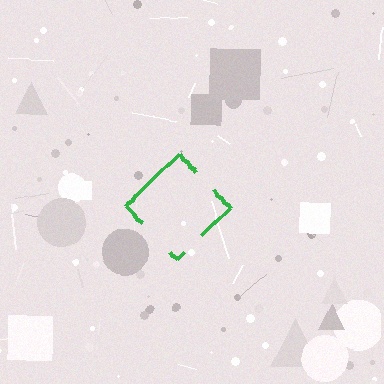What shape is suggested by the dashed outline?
The dashed outline suggests a diamond.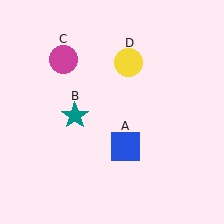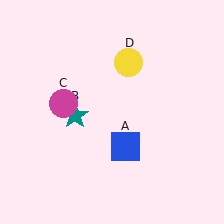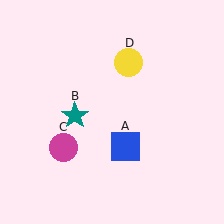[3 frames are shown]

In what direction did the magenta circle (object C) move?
The magenta circle (object C) moved down.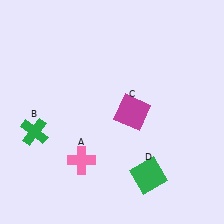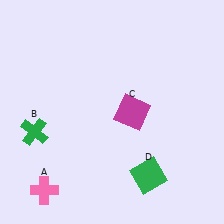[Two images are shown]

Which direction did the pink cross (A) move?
The pink cross (A) moved left.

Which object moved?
The pink cross (A) moved left.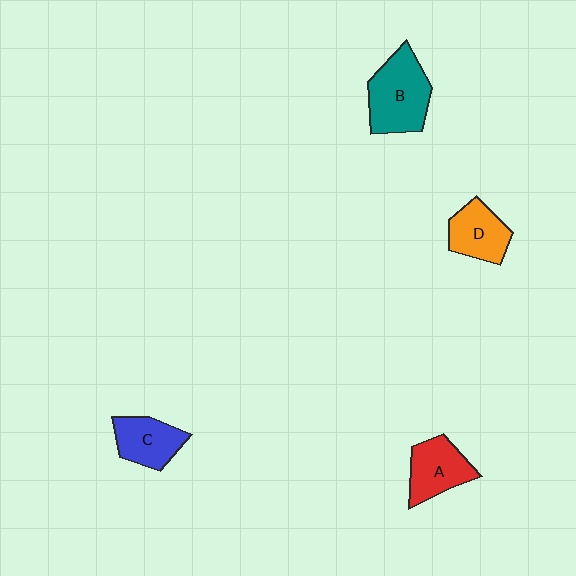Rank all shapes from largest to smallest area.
From largest to smallest: B (teal), A (red), D (orange), C (blue).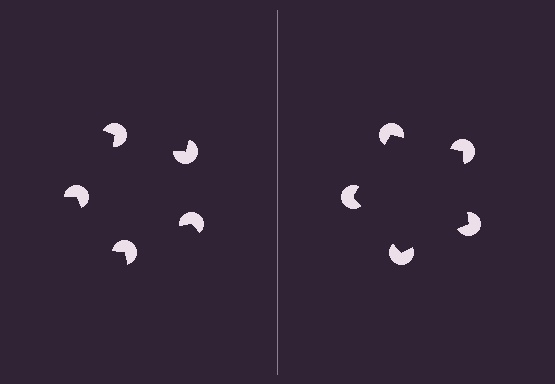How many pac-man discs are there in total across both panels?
10 — 5 on each side.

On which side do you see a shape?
An illusory pentagon appears on the right side. On the left side the wedge cuts are rotated, so no coherent shape forms.